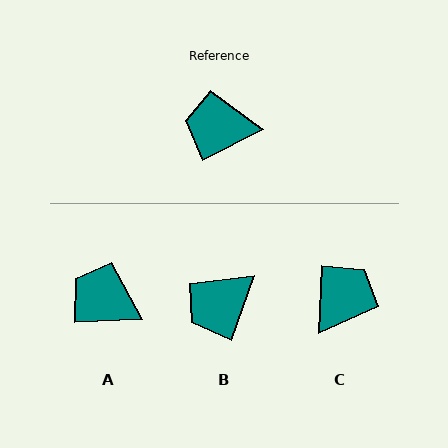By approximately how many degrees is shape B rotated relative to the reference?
Approximately 43 degrees counter-clockwise.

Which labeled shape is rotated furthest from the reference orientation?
C, about 119 degrees away.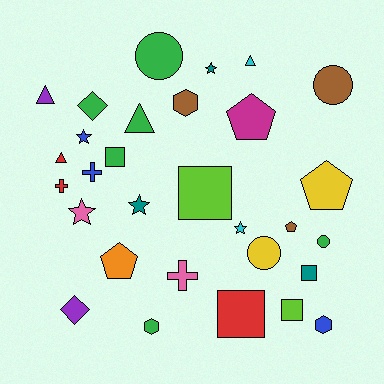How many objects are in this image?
There are 30 objects.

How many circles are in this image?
There are 4 circles.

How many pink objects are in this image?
There are 2 pink objects.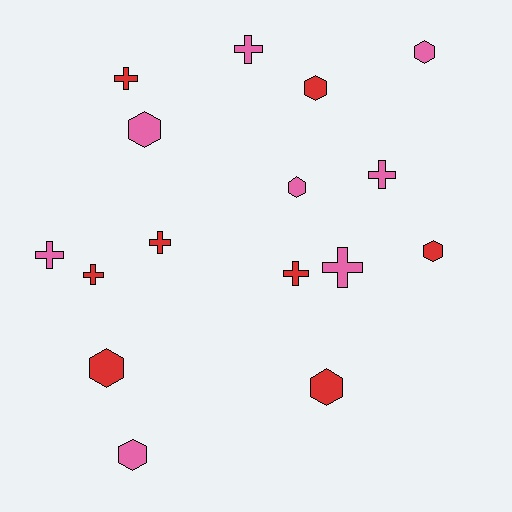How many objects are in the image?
There are 16 objects.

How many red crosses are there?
There are 4 red crosses.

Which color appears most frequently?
Pink, with 8 objects.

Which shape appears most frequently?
Hexagon, with 8 objects.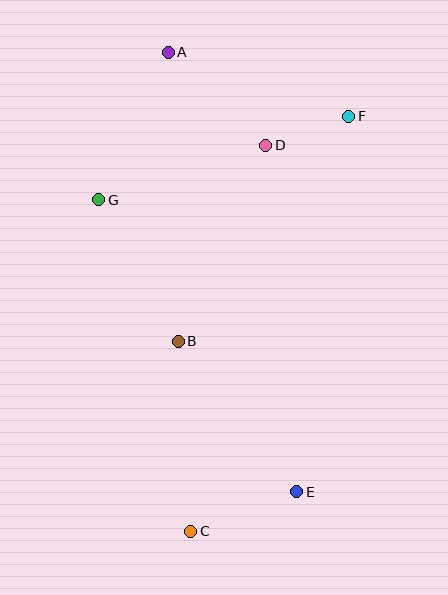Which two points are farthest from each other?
Points A and C are farthest from each other.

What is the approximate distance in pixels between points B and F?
The distance between B and F is approximately 283 pixels.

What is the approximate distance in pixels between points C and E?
The distance between C and E is approximately 113 pixels.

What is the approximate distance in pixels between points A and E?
The distance between A and E is approximately 458 pixels.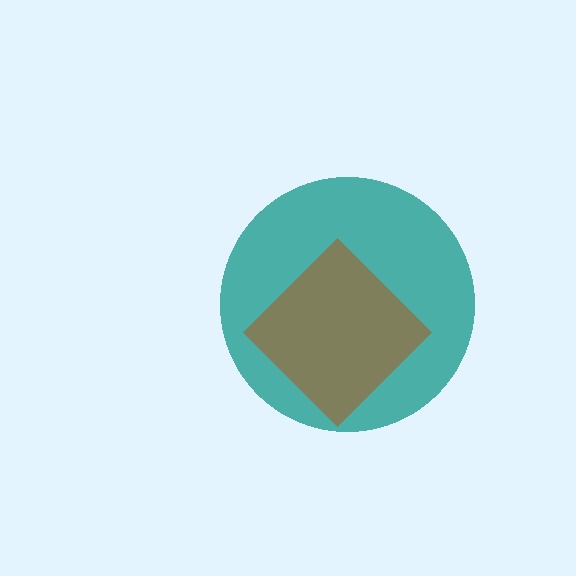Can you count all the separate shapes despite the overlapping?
Yes, there are 2 separate shapes.